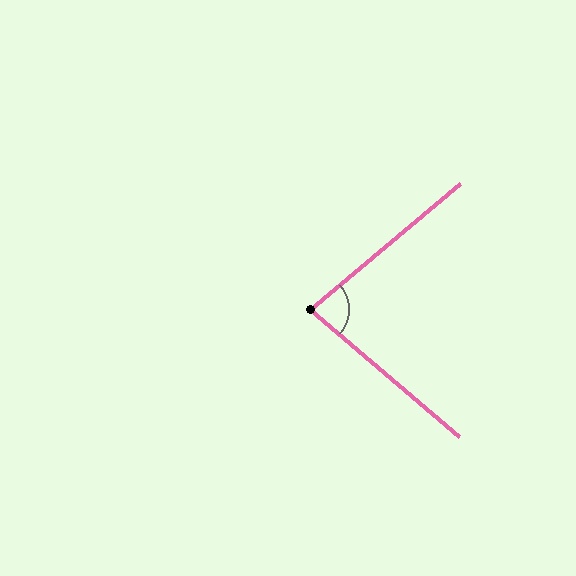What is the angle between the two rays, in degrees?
Approximately 81 degrees.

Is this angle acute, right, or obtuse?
It is acute.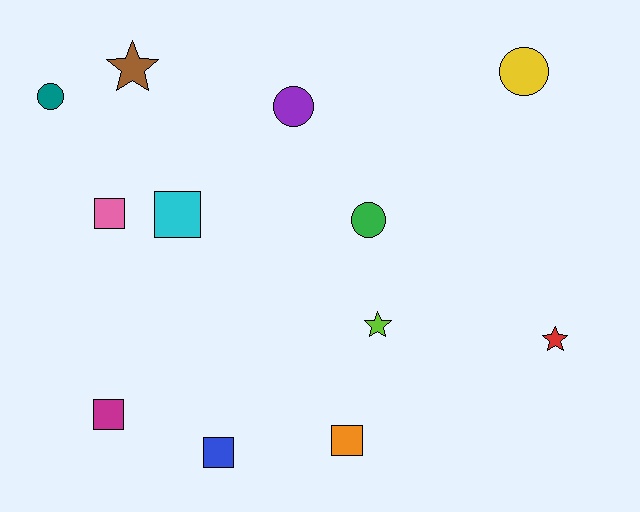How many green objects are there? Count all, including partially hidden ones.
There is 1 green object.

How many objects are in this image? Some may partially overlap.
There are 12 objects.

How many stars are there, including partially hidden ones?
There are 3 stars.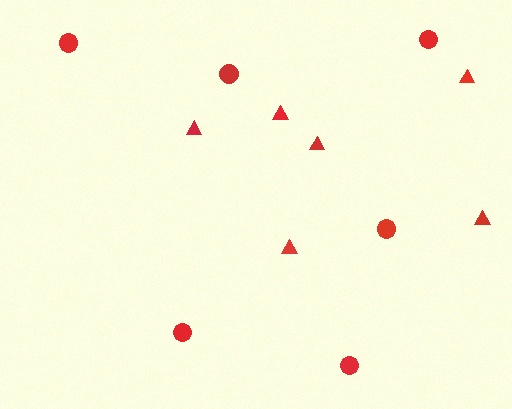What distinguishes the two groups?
There are 2 groups: one group of circles (6) and one group of triangles (6).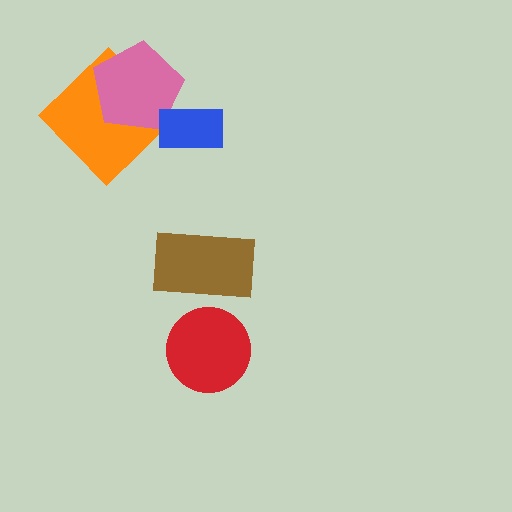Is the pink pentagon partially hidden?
Yes, it is partially covered by another shape.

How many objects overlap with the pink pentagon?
2 objects overlap with the pink pentagon.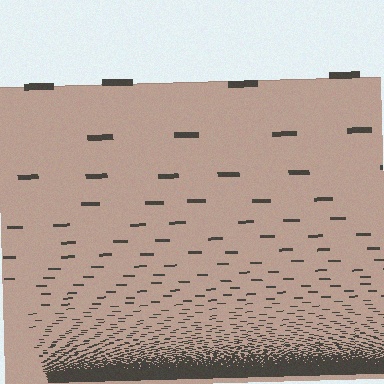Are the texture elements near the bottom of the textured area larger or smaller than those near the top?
Smaller. The gradient is inverted — elements near the bottom are smaller and denser.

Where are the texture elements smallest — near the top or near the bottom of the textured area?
Near the bottom.